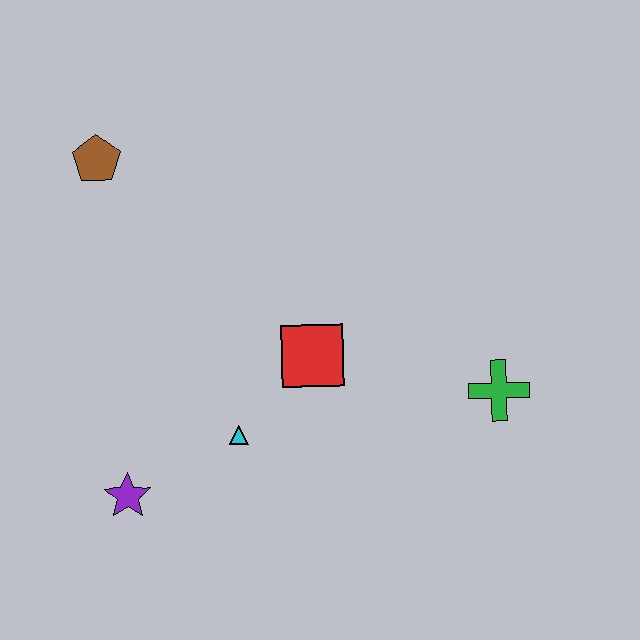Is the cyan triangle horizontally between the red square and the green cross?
No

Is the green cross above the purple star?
Yes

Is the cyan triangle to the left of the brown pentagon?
No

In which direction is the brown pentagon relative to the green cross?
The brown pentagon is to the left of the green cross.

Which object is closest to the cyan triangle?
The red square is closest to the cyan triangle.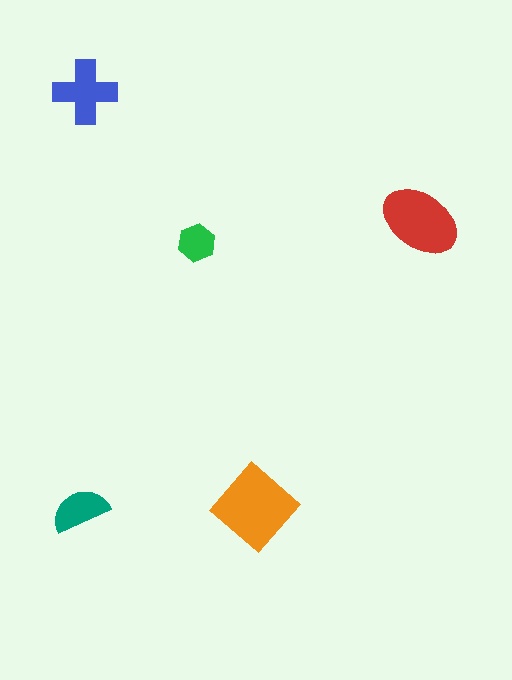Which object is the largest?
The orange diamond.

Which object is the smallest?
The green hexagon.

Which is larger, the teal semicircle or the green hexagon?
The teal semicircle.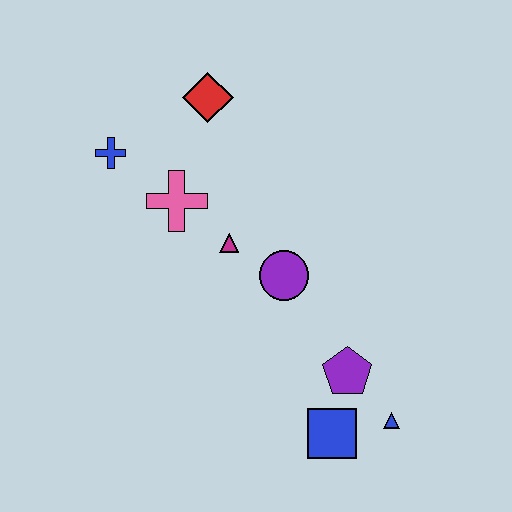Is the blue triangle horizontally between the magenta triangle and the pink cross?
No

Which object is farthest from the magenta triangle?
The blue triangle is farthest from the magenta triangle.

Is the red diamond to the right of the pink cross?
Yes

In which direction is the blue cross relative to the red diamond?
The blue cross is to the left of the red diamond.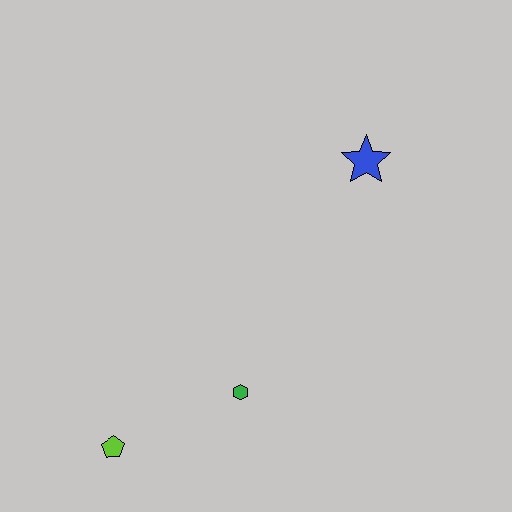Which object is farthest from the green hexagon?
The blue star is farthest from the green hexagon.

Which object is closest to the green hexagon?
The lime pentagon is closest to the green hexagon.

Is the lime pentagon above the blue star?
No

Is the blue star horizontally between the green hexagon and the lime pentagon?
No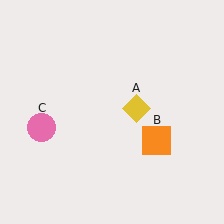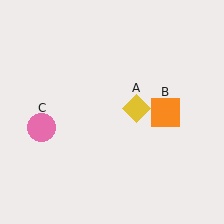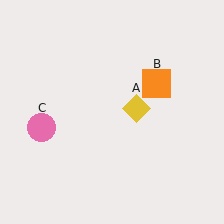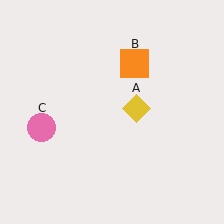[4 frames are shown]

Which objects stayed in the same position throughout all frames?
Yellow diamond (object A) and pink circle (object C) remained stationary.